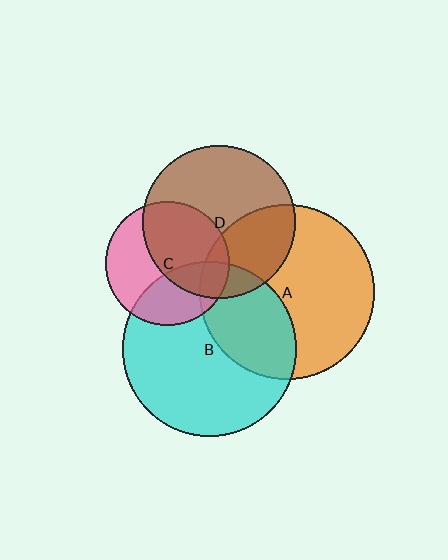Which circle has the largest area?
Circle A (orange).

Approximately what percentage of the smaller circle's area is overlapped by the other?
Approximately 35%.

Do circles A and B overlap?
Yes.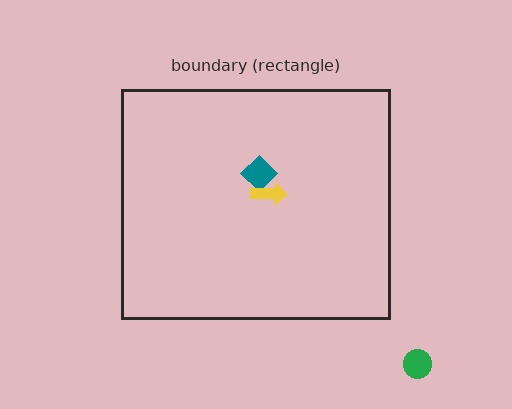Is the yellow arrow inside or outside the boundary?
Inside.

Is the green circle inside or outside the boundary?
Outside.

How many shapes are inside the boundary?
2 inside, 1 outside.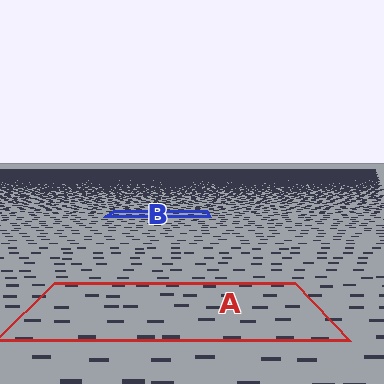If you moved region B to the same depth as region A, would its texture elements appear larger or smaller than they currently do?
They would appear larger. At a closer depth, the same texture elements are projected at a bigger on-screen size.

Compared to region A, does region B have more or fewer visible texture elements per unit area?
Region B has more texture elements per unit area — they are packed more densely because it is farther away.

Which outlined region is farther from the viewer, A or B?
Region B is farther from the viewer — the texture elements inside it appear smaller and more densely packed.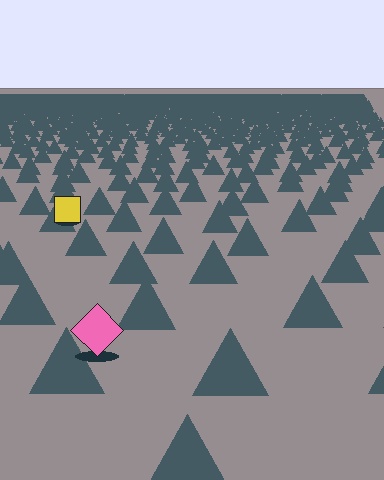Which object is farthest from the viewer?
The yellow square is farthest from the viewer. It appears smaller and the ground texture around it is denser.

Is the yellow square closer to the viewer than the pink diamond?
No. The pink diamond is closer — you can tell from the texture gradient: the ground texture is coarser near it.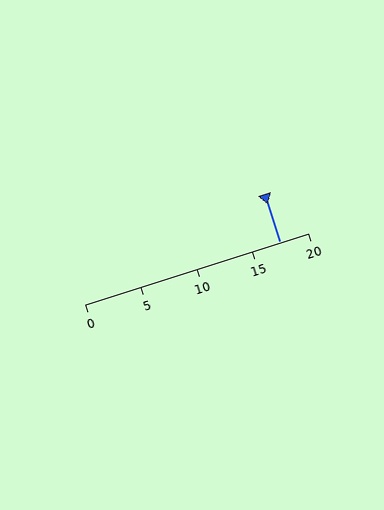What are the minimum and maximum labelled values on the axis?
The axis runs from 0 to 20.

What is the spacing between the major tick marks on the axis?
The major ticks are spaced 5 apart.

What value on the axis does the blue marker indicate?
The marker indicates approximately 17.5.